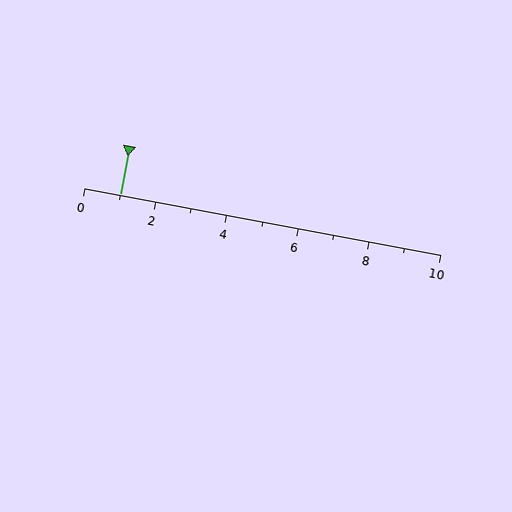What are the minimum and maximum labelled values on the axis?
The axis runs from 0 to 10.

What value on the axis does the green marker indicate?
The marker indicates approximately 1.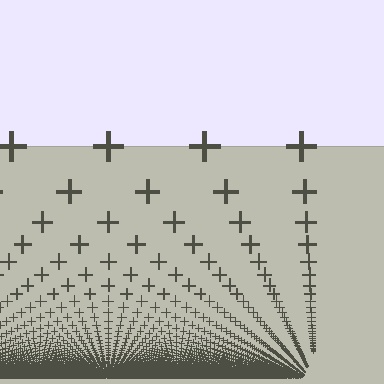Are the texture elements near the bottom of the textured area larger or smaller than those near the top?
Smaller. The gradient is inverted — elements near the bottom are smaller and denser.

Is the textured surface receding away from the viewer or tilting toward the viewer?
The surface appears to tilt toward the viewer. Texture elements get larger and sparser toward the top.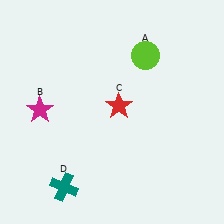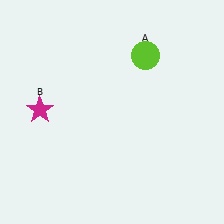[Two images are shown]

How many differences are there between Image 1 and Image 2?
There are 2 differences between the two images.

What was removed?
The teal cross (D), the red star (C) were removed in Image 2.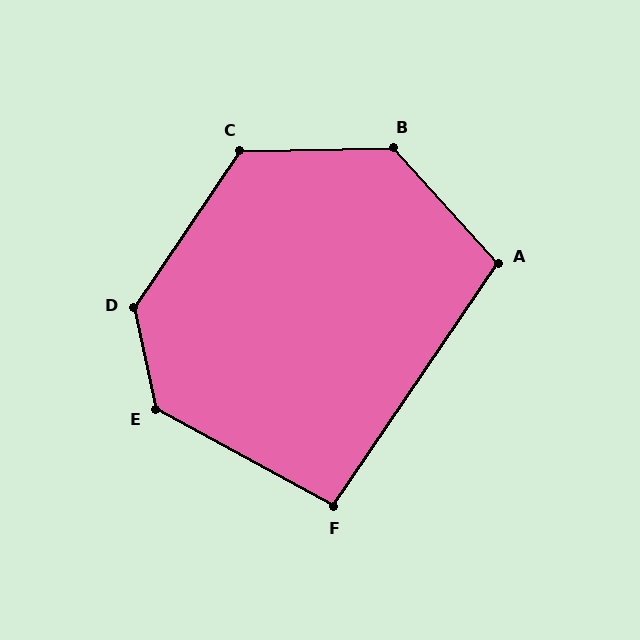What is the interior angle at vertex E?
Approximately 131 degrees (obtuse).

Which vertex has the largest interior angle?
D, at approximately 133 degrees.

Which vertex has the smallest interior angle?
F, at approximately 95 degrees.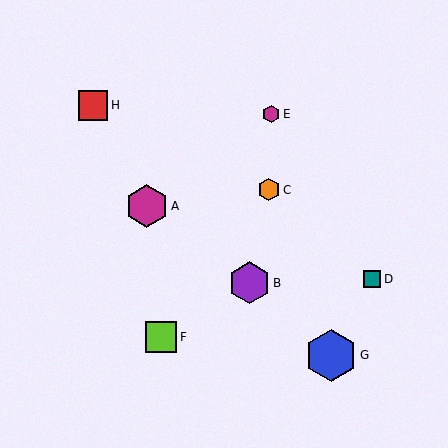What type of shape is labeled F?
Shape F is a lime square.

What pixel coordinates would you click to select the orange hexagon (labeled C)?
Click at (269, 190) to select the orange hexagon C.